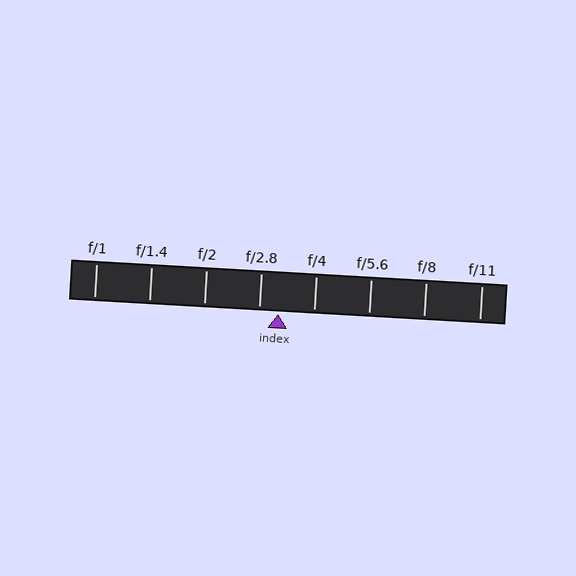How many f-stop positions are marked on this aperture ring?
There are 8 f-stop positions marked.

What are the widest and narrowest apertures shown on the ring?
The widest aperture shown is f/1 and the narrowest is f/11.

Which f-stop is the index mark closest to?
The index mark is closest to f/2.8.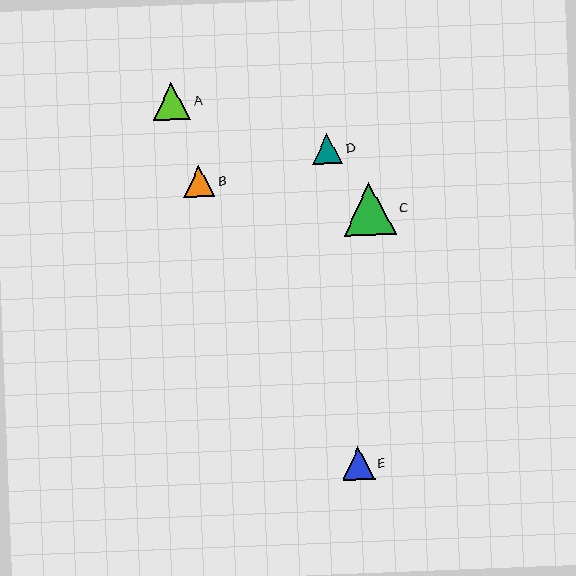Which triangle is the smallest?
Triangle D is the smallest with a size of approximately 31 pixels.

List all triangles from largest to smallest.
From largest to smallest: C, A, E, B, D.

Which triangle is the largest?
Triangle C is the largest with a size of approximately 53 pixels.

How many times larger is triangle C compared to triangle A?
Triangle C is approximately 1.4 times the size of triangle A.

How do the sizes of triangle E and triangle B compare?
Triangle E and triangle B are approximately the same size.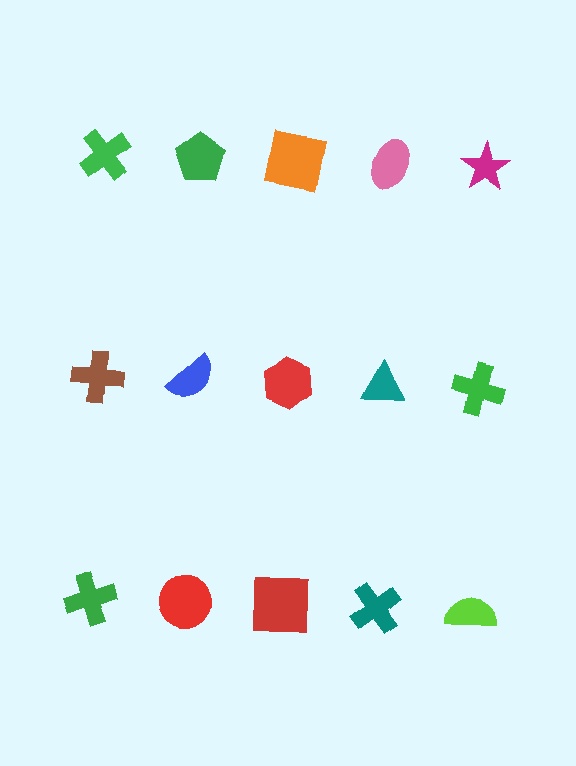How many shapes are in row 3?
5 shapes.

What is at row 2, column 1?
A brown cross.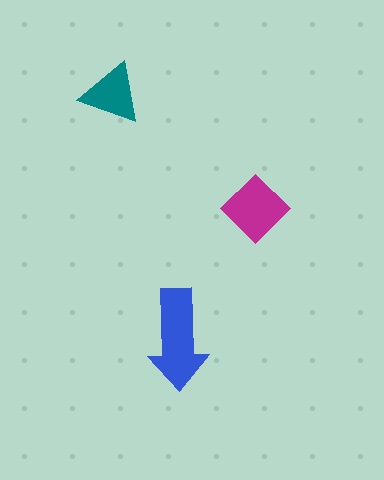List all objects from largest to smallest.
The blue arrow, the magenta diamond, the teal triangle.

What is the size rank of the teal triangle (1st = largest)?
3rd.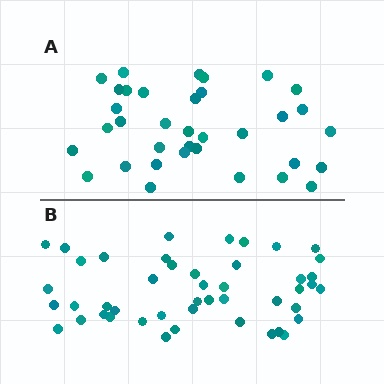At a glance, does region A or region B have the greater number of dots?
Region B (the bottom region) has more dots.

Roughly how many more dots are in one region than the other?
Region B has roughly 12 or so more dots than region A.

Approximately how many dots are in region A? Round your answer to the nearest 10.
About 40 dots. (The exact count is 35, which rounds to 40.)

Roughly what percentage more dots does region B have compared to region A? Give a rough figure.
About 30% more.